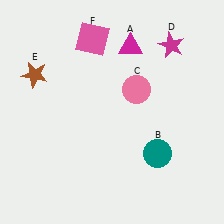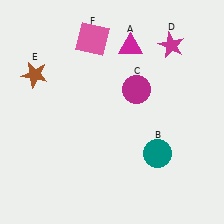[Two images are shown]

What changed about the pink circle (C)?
In Image 1, C is pink. In Image 2, it changed to magenta.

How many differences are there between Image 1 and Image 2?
There is 1 difference between the two images.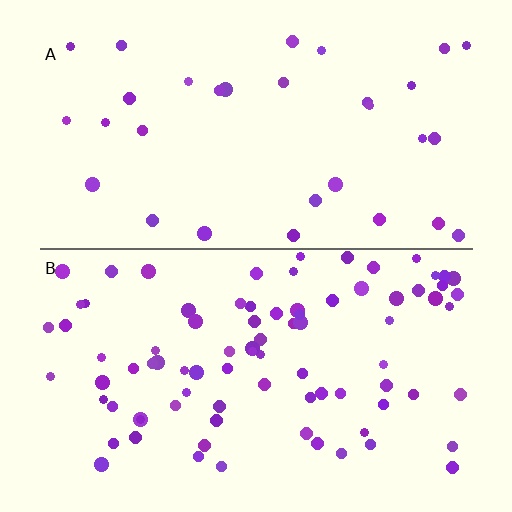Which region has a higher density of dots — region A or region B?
B (the bottom).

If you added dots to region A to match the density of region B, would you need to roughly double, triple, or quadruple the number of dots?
Approximately triple.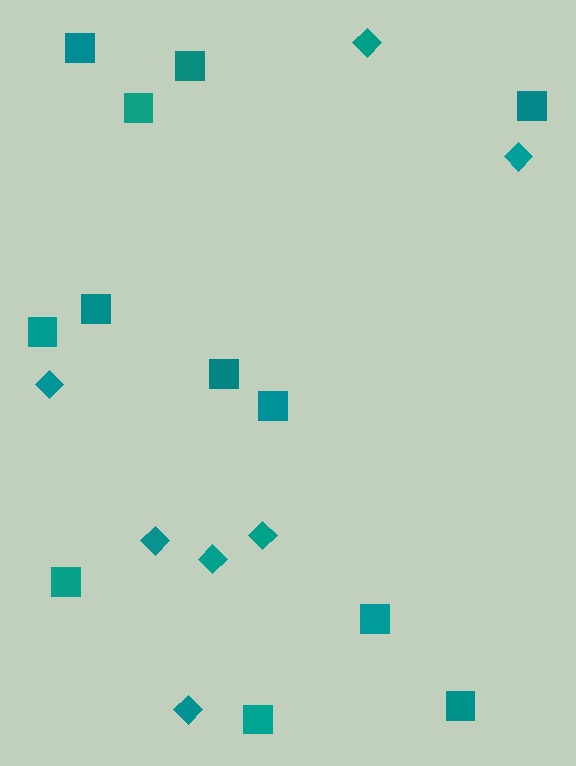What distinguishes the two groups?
There are 2 groups: one group of diamonds (7) and one group of squares (12).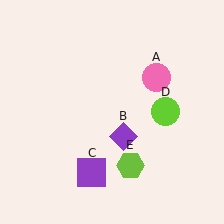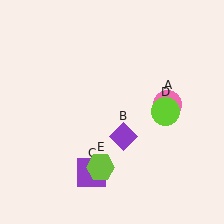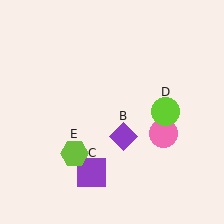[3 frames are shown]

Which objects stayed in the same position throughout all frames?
Purple diamond (object B) and purple square (object C) and lime circle (object D) remained stationary.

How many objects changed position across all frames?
2 objects changed position: pink circle (object A), lime hexagon (object E).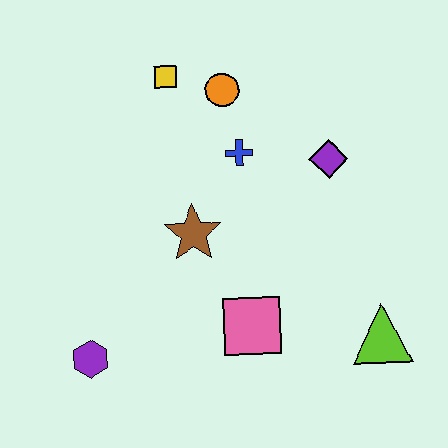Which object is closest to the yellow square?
The orange circle is closest to the yellow square.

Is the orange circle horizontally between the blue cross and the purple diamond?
No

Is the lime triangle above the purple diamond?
No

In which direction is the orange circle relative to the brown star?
The orange circle is above the brown star.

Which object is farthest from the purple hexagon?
The purple diamond is farthest from the purple hexagon.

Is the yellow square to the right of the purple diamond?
No